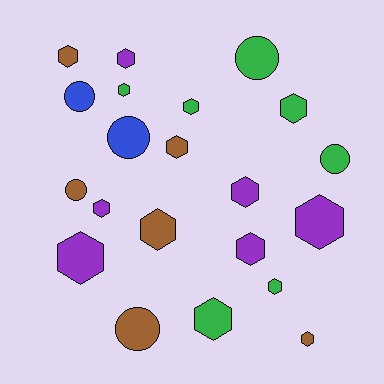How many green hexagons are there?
There are 5 green hexagons.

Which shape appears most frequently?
Hexagon, with 15 objects.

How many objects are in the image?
There are 21 objects.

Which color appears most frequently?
Green, with 7 objects.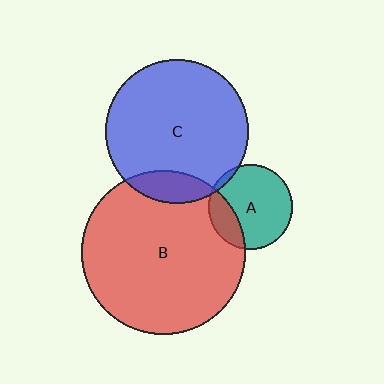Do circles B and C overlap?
Yes.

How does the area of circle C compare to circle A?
Approximately 2.8 times.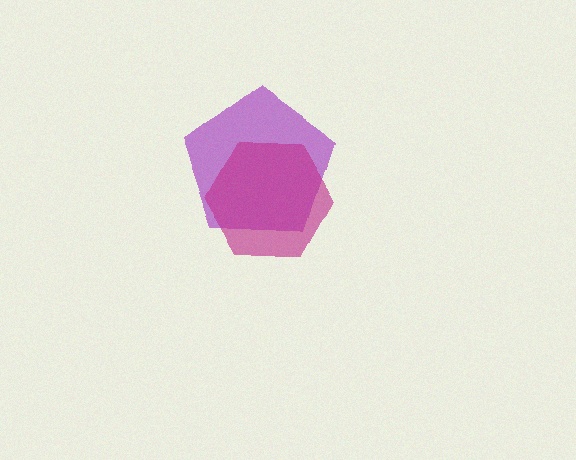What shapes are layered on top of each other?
The layered shapes are: a purple pentagon, a magenta hexagon.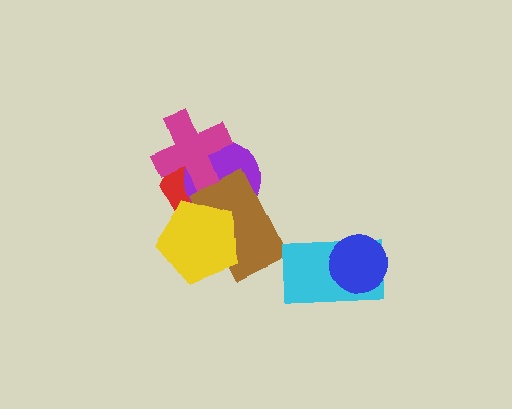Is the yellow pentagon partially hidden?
No, no other shape covers it.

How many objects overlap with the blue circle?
1 object overlaps with the blue circle.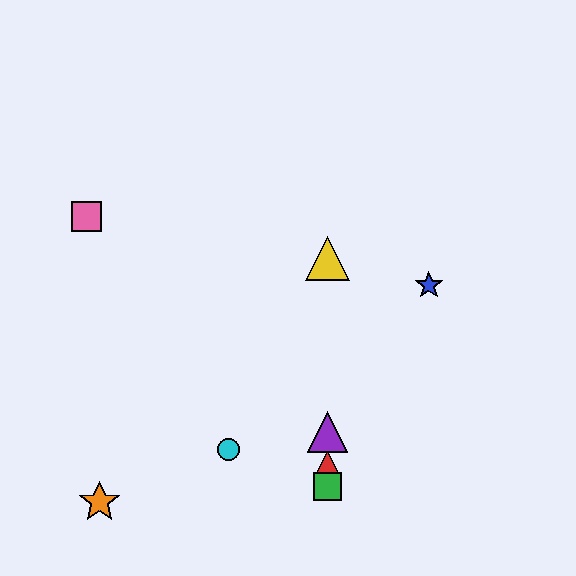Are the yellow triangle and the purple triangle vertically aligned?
Yes, both are at x≈328.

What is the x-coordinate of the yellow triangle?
The yellow triangle is at x≈328.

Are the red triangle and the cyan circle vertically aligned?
No, the red triangle is at x≈328 and the cyan circle is at x≈229.